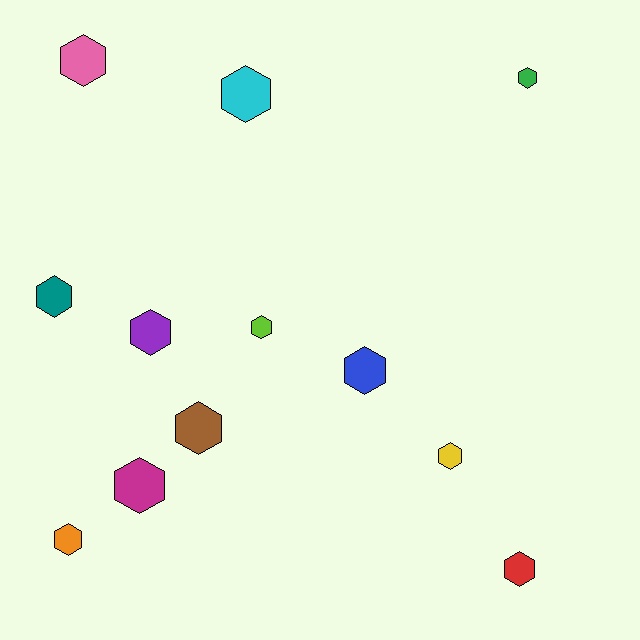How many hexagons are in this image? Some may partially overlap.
There are 12 hexagons.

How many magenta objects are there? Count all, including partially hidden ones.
There is 1 magenta object.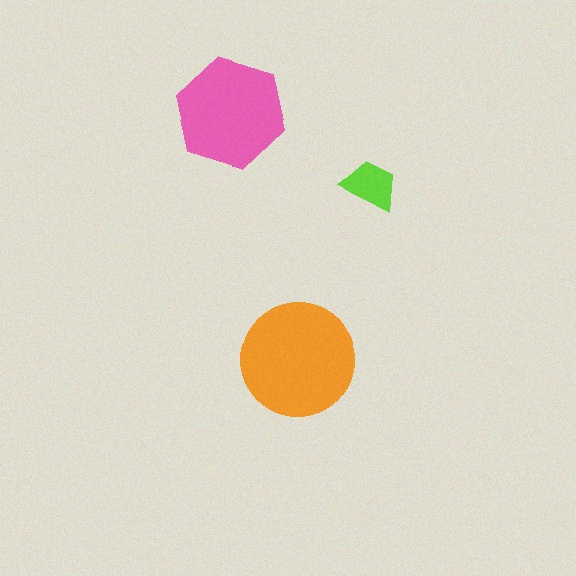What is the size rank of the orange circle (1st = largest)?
1st.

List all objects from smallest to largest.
The lime trapezoid, the pink hexagon, the orange circle.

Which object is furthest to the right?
The lime trapezoid is rightmost.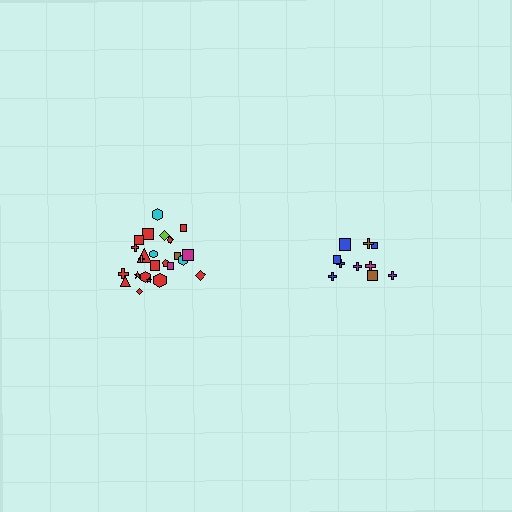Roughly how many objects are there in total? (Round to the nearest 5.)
Roughly 35 objects in total.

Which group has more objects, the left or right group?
The left group.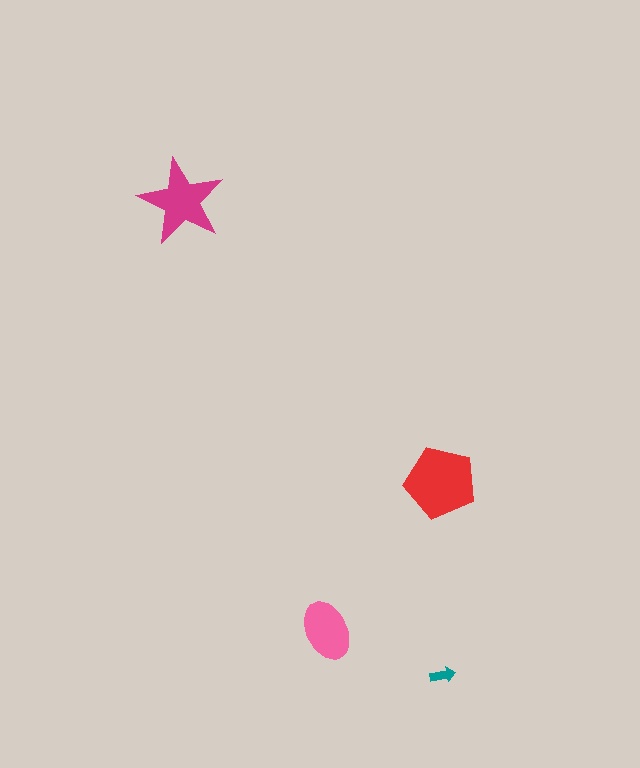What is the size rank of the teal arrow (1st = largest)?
4th.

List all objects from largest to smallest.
The red pentagon, the magenta star, the pink ellipse, the teal arrow.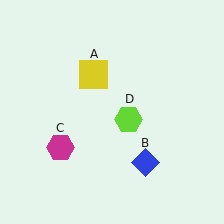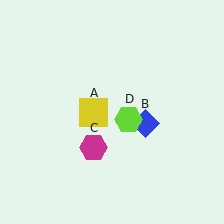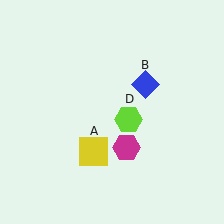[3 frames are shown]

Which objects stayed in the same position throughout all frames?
Lime hexagon (object D) remained stationary.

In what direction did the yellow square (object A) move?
The yellow square (object A) moved down.